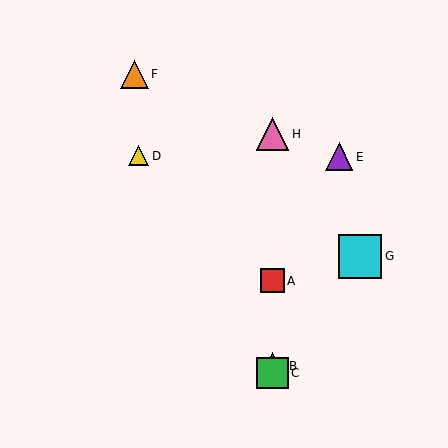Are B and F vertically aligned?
No, B is at x≈272 and F is at x≈134.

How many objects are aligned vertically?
4 objects (A, B, C, H) are aligned vertically.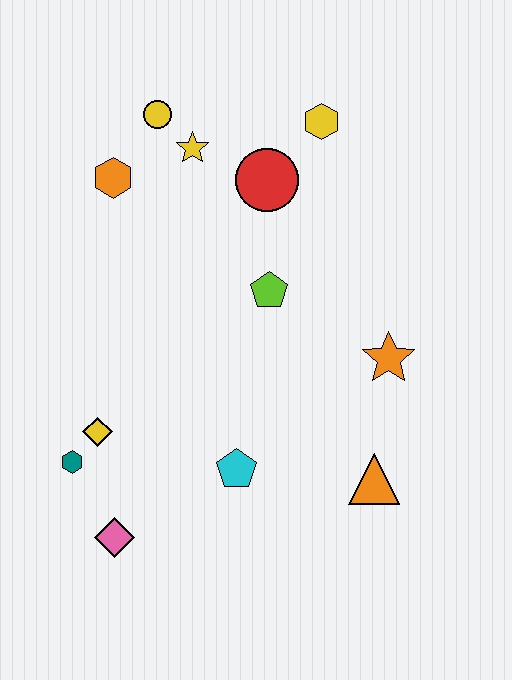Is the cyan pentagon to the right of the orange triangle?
No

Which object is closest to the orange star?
The orange triangle is closest to the orange star.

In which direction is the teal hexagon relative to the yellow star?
The teal hexagon is below the yellow star.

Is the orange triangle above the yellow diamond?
No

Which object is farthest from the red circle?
The pink diamond is farthest from the red circle.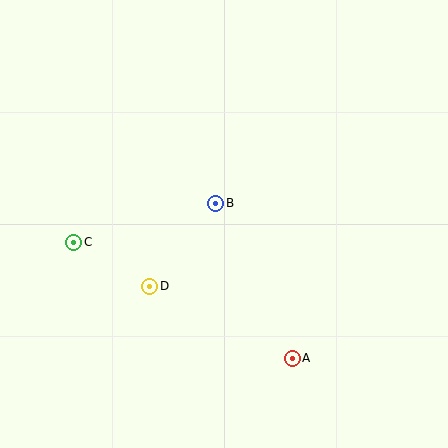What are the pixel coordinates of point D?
Point D is at (150, 286).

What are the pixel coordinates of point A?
Point A is at (292, 358).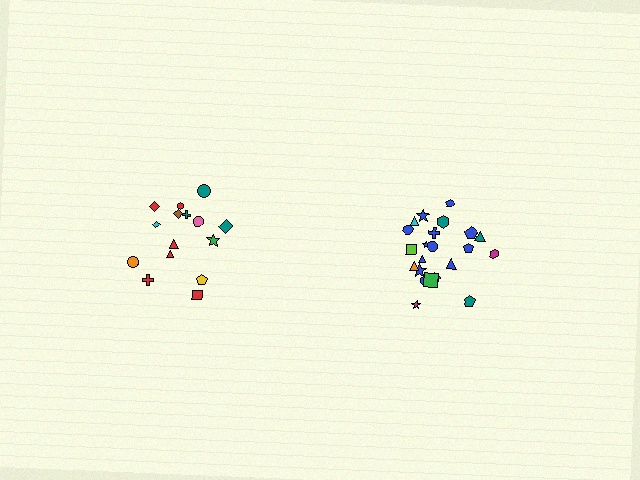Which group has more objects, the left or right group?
The right group.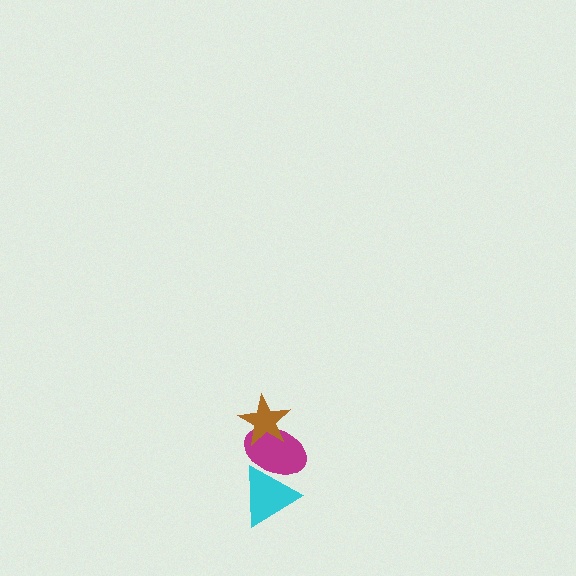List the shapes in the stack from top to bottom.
From top to bottom: the brown star, the magenta ellipse, the cyan triangle.